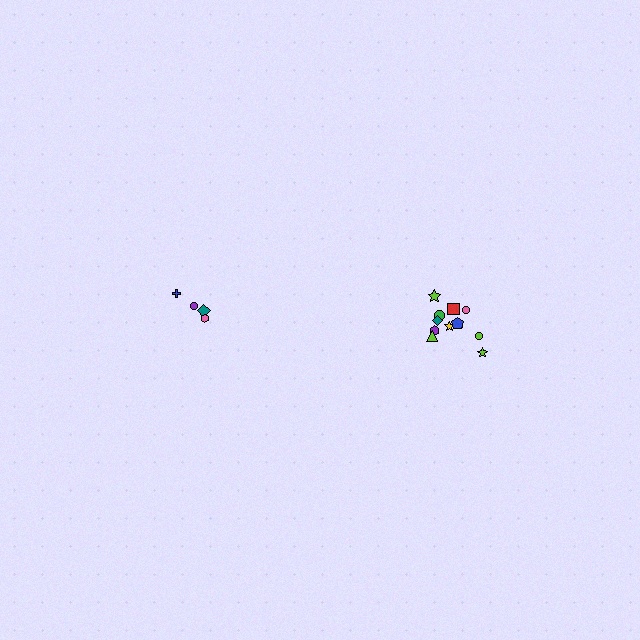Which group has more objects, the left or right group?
The right group.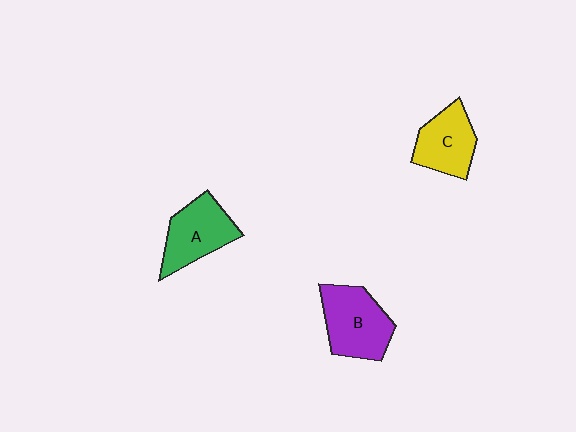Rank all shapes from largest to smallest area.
From largest to smallest: B (purple), A (green), C (yellow).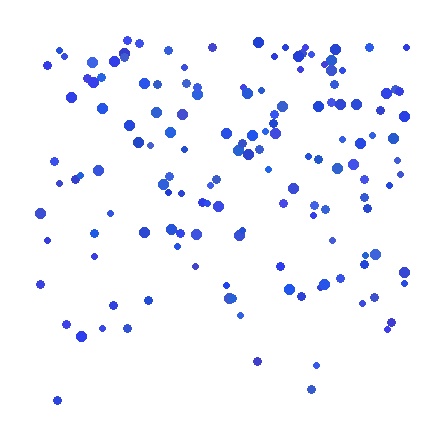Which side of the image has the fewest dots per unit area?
The bottom.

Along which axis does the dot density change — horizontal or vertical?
Vertical.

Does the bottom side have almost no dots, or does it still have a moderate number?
Still a moderate number, just noticeably fewer than the top.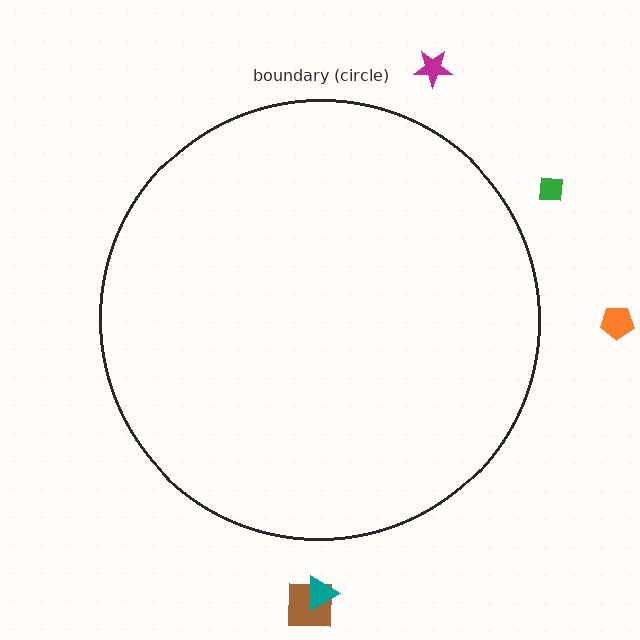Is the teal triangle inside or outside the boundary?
Outside.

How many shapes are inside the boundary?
0 inside, 5 outside.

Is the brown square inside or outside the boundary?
Outside.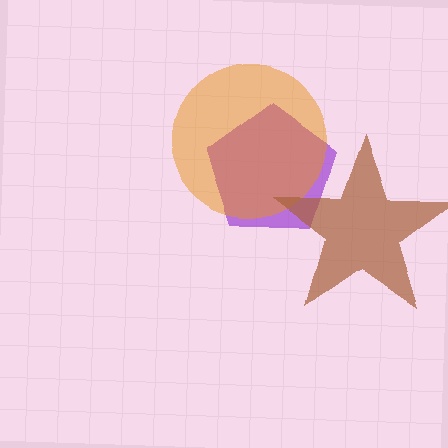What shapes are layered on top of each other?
The layered shapes are: a purple pentagon, an orange circle, a brown star.